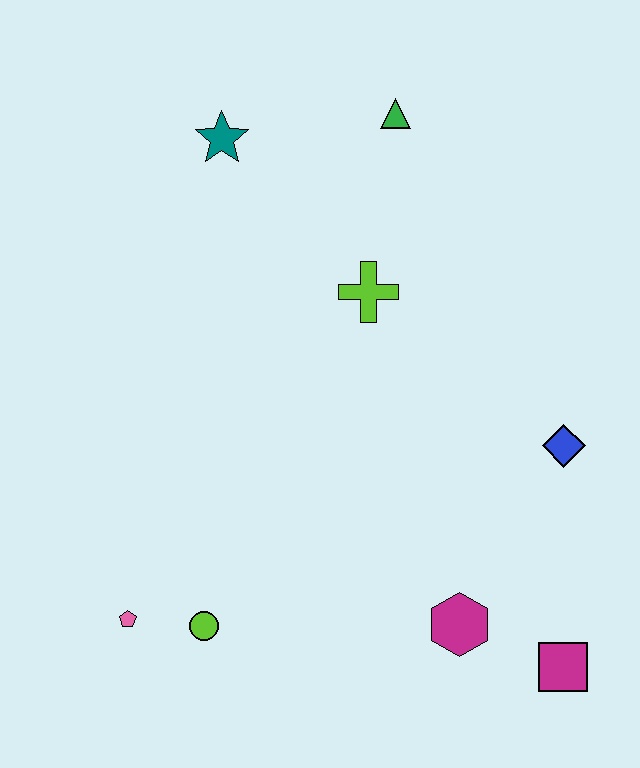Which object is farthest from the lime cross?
The magenta square is farthest from the lime cross.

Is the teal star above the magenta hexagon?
Yes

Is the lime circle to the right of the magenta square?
No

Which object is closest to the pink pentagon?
The lime circle is closest to the pink pentagon.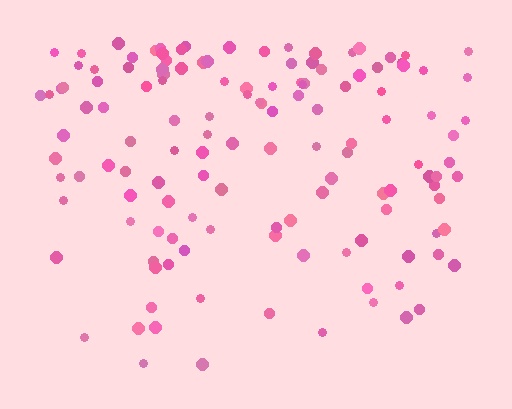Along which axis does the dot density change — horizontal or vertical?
Vertical.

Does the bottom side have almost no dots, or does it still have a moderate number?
Still a moderate number, just noticeably fewer than the top.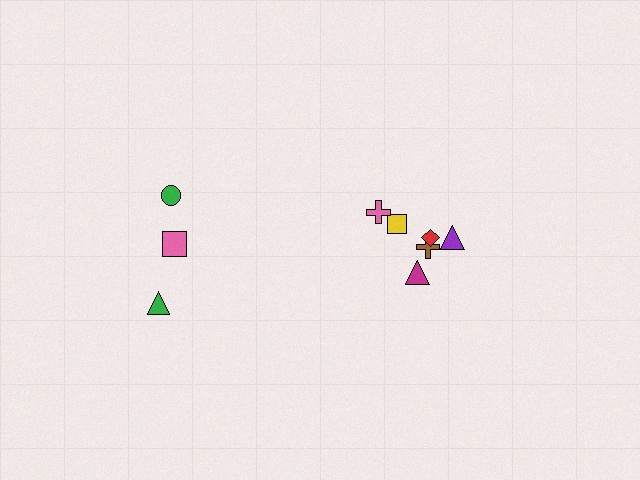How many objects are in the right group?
There are 6 objects.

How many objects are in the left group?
There are 3 objects.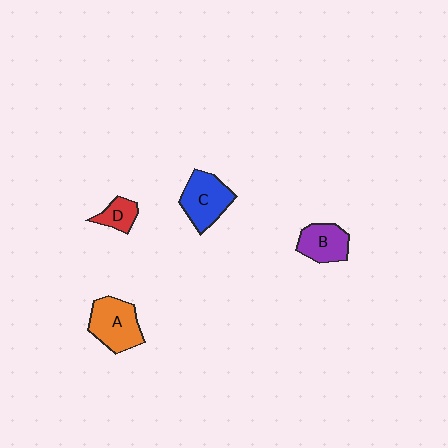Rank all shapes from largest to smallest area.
From largest to smallest: A (orange), C (blue), B (purple), D (red).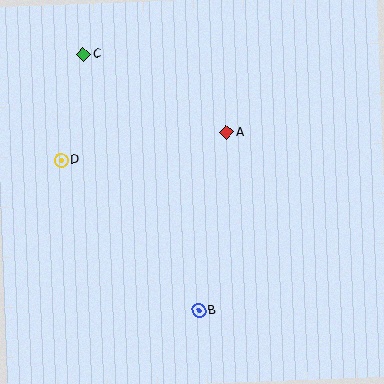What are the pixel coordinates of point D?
Point D is at (61, 160).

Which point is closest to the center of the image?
Point A at (227, 132) is closest to the center.